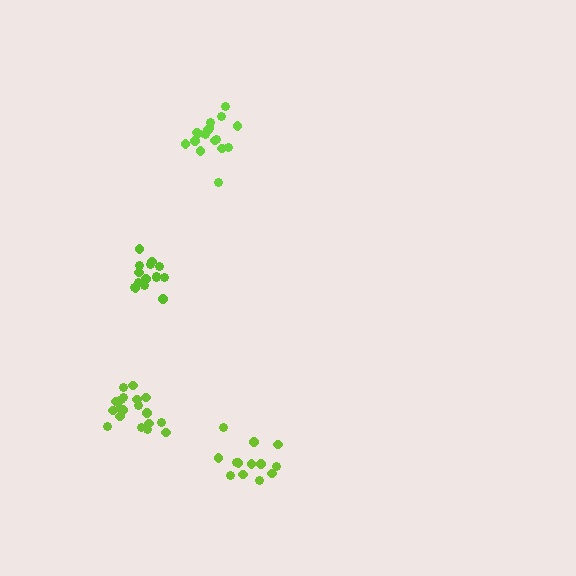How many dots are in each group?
Group 1: 15 dots, Group 2: 13 dots, Group 3: 19 dots, Group 4: 17 dots (64 total).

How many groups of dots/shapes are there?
There are 4 groups.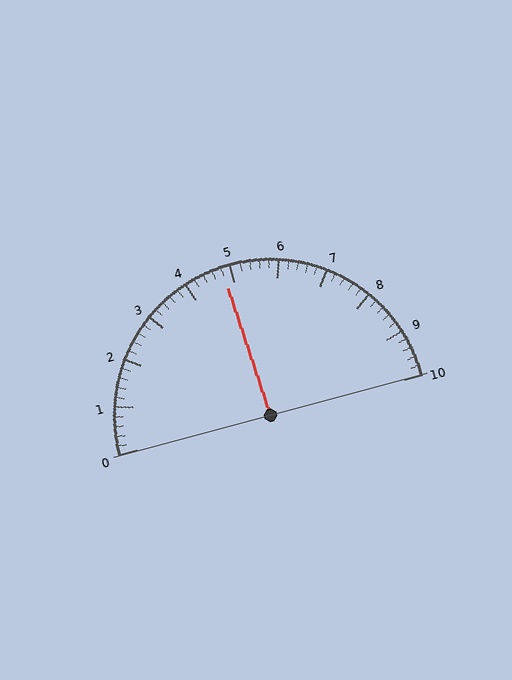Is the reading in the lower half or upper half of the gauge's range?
The reading is in the lower half of the range (0 to 10).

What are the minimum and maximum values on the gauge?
The gauge ranges from 0 to 10.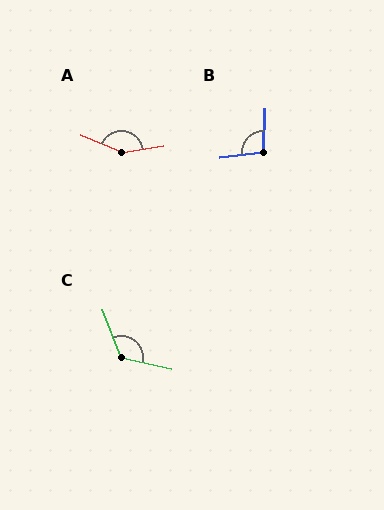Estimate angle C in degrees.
Approximately 123 degrees.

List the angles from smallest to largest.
B (98°), C (123°), A (148°).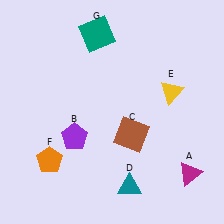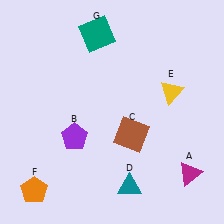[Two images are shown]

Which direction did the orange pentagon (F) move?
The orange pentagon (F) moved down.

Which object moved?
The orange pentagon (F) moved down.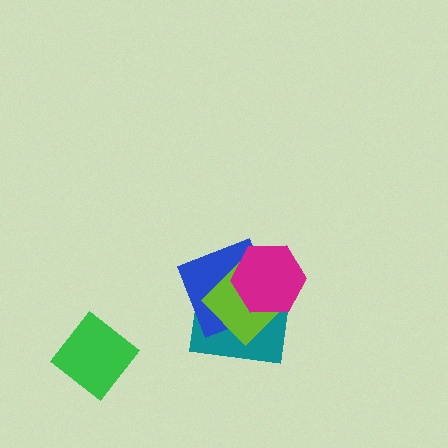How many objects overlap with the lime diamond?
3 objects overlap with the lime diamond.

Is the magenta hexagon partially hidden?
No, no other shape covers it.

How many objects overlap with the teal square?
3 objects overlap with the teal square.